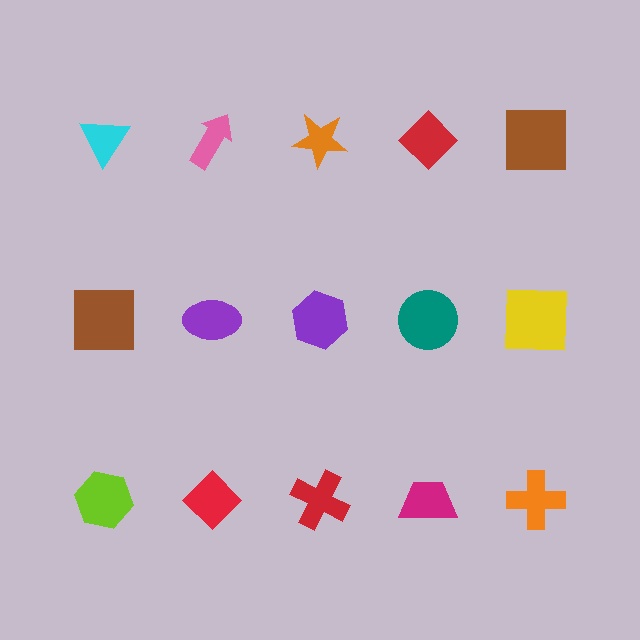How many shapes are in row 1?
5 shapes.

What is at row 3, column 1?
A lime hexagon.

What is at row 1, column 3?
An orange star.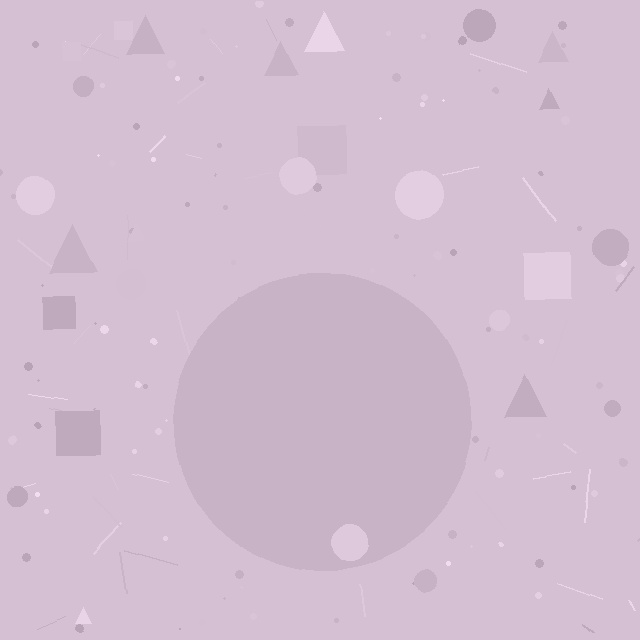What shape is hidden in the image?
A circle is hidden in the image.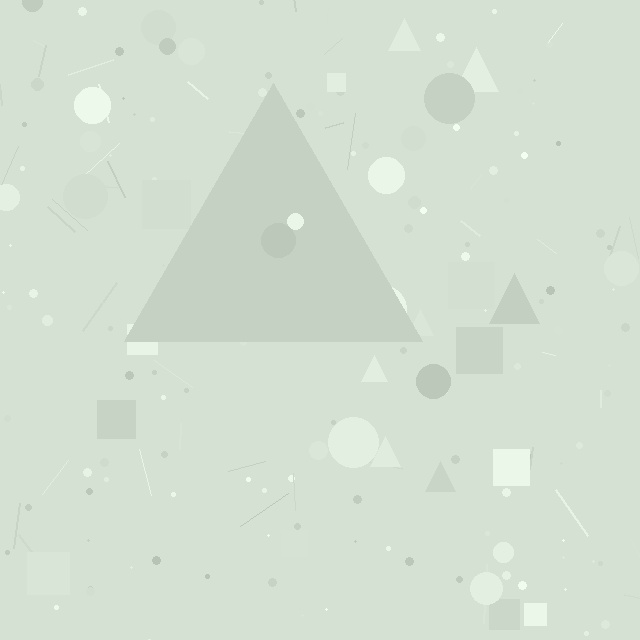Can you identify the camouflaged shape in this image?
The camouflaged shape is a triangle.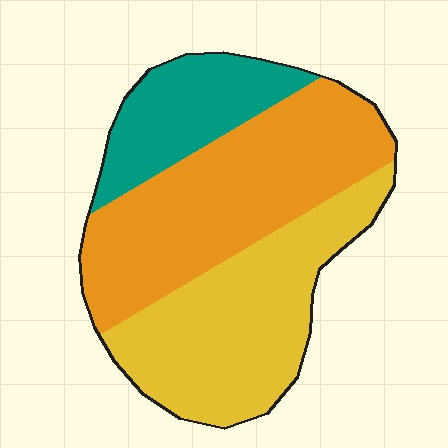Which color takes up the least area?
Teal, at roughly 20%.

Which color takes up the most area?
Orange, at roughly 45%.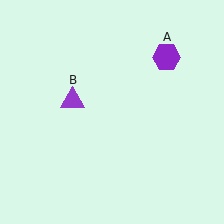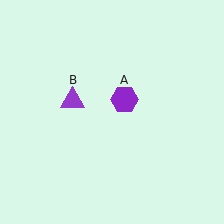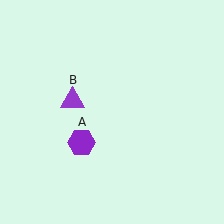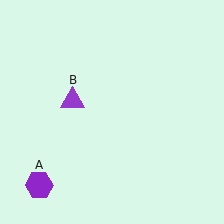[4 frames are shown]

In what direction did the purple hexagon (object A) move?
The purple hexagon (object A) moved down and to the left.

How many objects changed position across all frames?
1 object changed position: purple hexagon (object A).